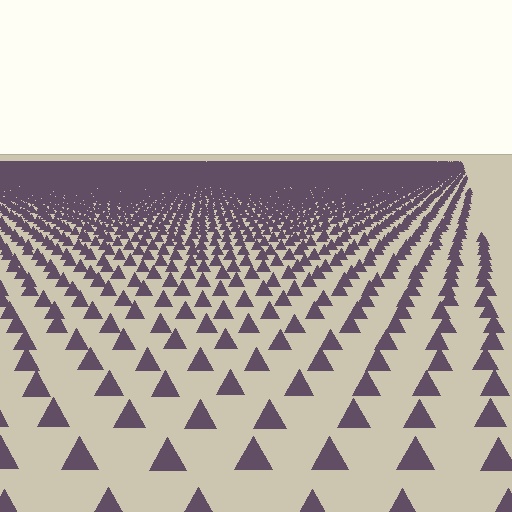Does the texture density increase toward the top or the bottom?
Density increases toward the top.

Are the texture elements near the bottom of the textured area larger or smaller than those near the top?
Larger. Near the bottom, elements are closer to the viewer and appear at a bigger on-screen size.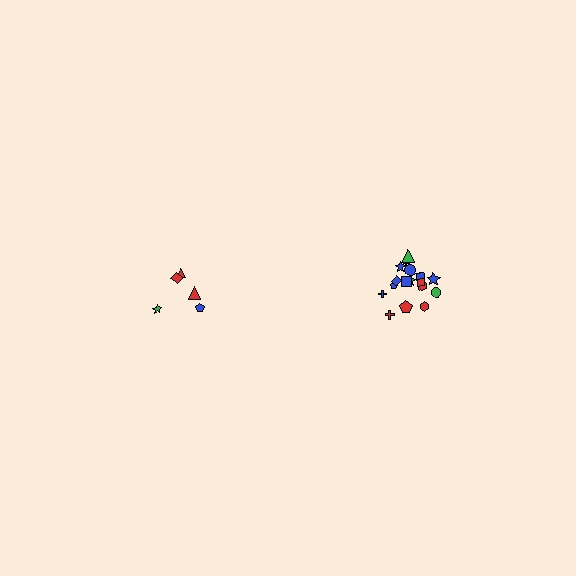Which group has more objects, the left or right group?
The right group.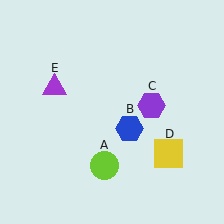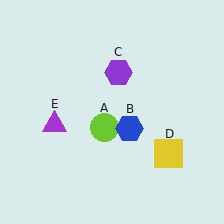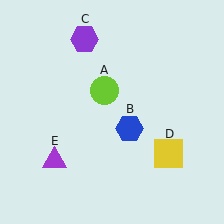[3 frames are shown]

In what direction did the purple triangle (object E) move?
The purple triangle (object E) moved down.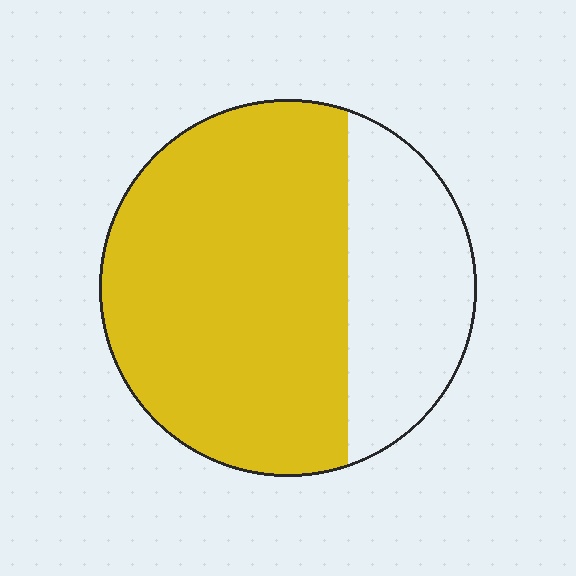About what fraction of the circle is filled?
About two thirds (2/3).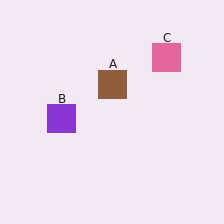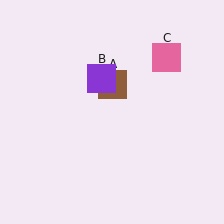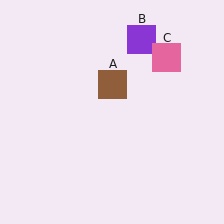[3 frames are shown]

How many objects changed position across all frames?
1 object changed position: purple square (object B).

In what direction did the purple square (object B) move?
The purple square (object B) moved up and to the right.